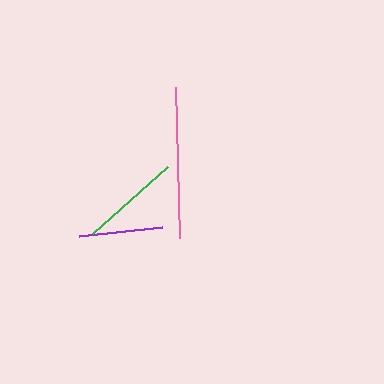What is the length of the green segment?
The green segment is approximately 100 pixels long.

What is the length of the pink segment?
The pink segment is approximately 152 pixels long.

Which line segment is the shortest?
The purple line is the shortest at approximately 83 pixels.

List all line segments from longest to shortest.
From longest to shortest: pink, green, purple.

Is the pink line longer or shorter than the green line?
The pink line is longer than the green line.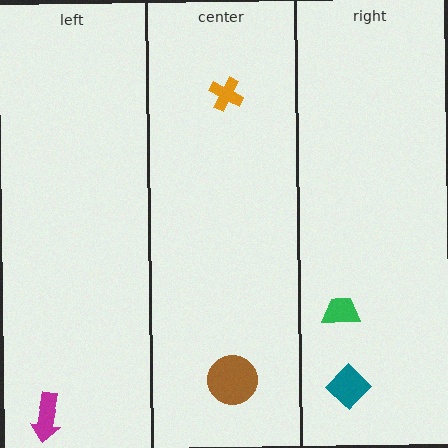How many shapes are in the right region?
2.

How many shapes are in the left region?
1.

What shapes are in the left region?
The magenta arrow.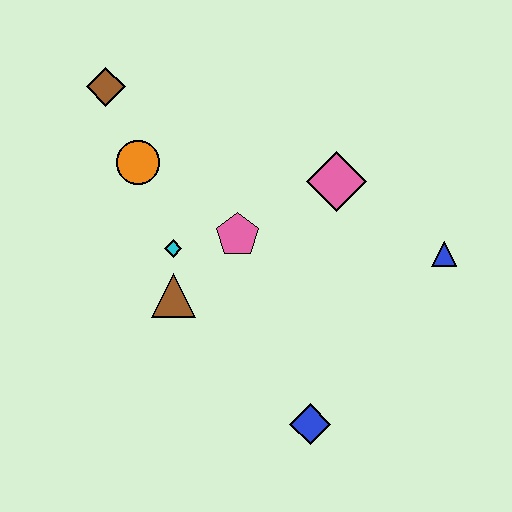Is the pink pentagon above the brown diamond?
No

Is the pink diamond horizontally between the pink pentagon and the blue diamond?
No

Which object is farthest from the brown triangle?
The blue triangle is farthest from the brown triangle.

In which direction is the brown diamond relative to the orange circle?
The brown diamond is above the orange circle.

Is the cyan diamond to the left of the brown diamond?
No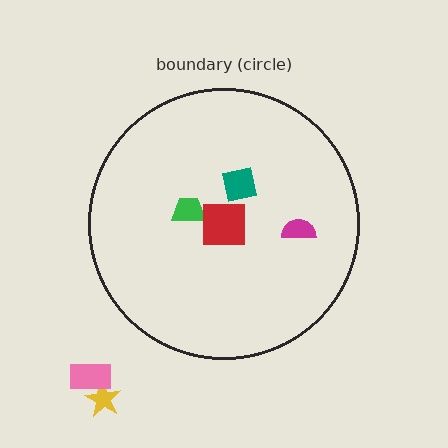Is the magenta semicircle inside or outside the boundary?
Inside.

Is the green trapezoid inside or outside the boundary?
Inside.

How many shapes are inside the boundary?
4 inside, 2 outside.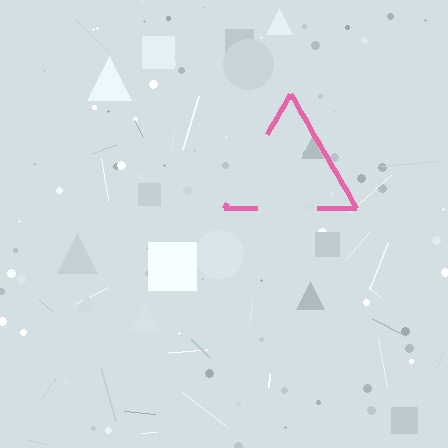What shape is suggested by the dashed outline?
The dashed outline suggests a triangle.